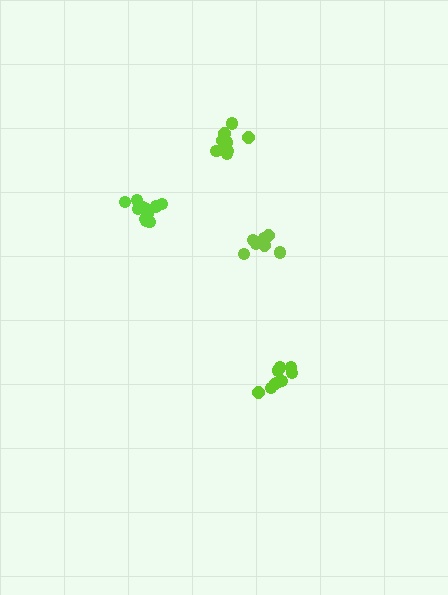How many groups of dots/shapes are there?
There are 4 groups.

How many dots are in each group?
Group 1: 11 dots, Group 2: 9 dots, Group 3: 9 dots, Group 4: 7 dots (36 total).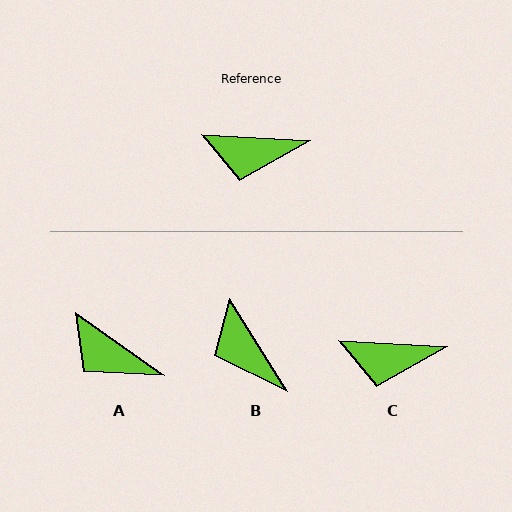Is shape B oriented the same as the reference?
No, it is off by about 55 degrees.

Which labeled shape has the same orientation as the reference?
C.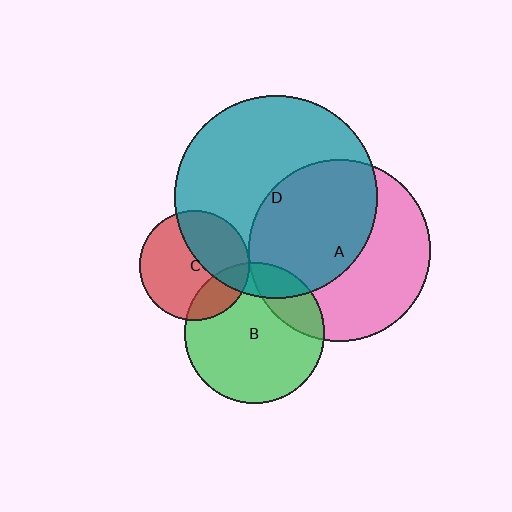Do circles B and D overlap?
Yes.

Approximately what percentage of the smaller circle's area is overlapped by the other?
Approximately 15%.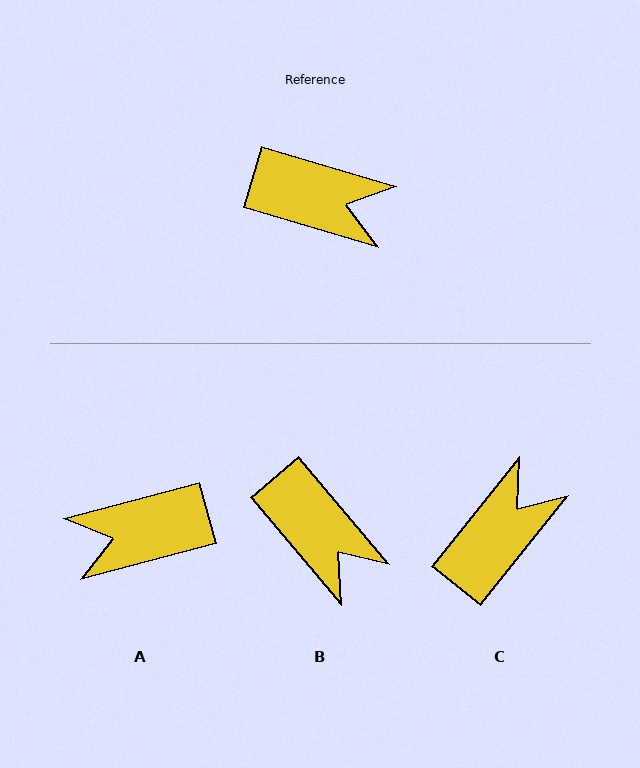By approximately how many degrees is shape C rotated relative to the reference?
Approximately 68 degrees counter-clockwise.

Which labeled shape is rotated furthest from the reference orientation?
A, about 149 degrees away.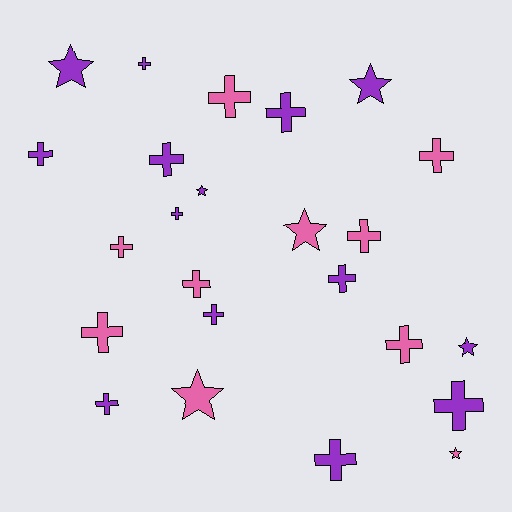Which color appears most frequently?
Purple, with 14 objects.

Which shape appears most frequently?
Cross, with 17 objects.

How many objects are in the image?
There are 24 objects.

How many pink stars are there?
There are 3 pink stars.